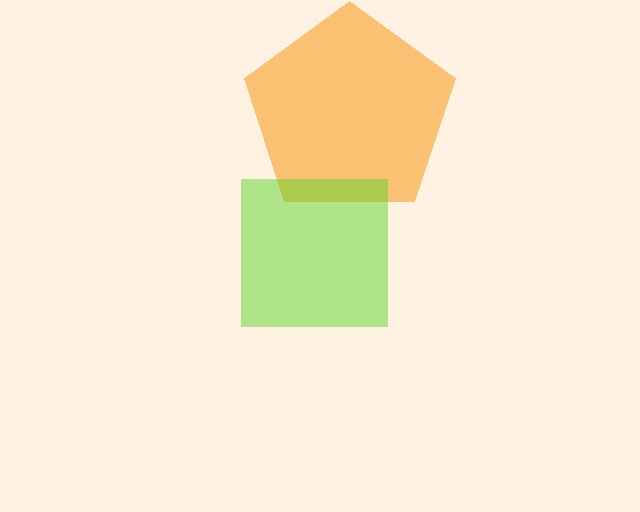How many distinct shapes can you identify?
There are 2 distinct shapes: an orange pentagon, a lime square.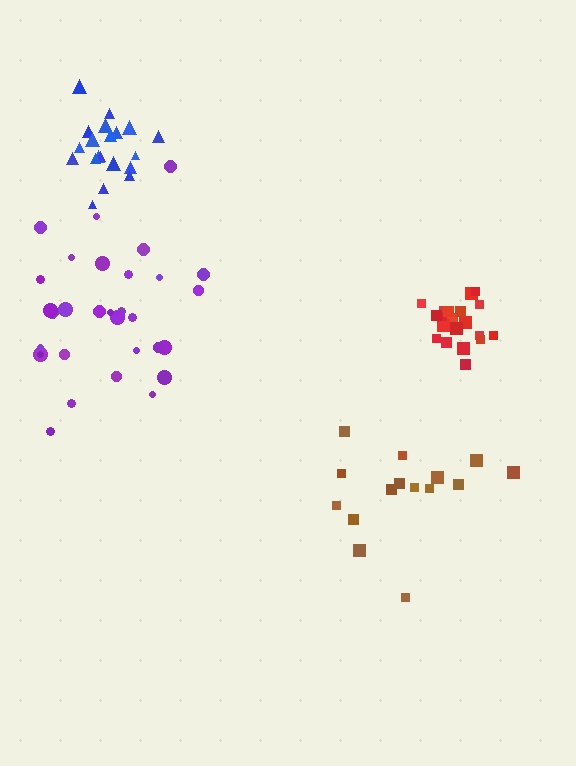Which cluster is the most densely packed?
Red.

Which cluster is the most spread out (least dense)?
Brown.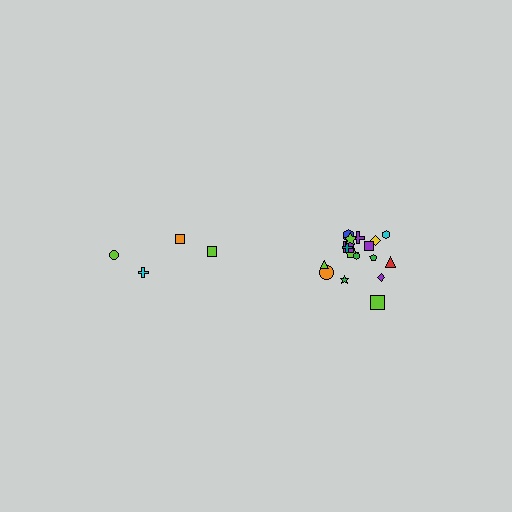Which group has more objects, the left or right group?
The right group.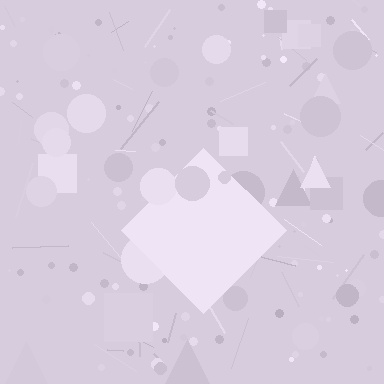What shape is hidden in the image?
A diamond is hidden in the image.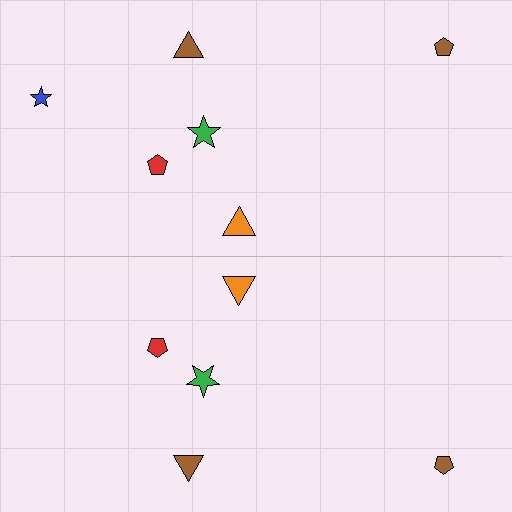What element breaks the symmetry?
A blue star is missing from the bottom side.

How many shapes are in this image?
There are 11 shapes in this image.